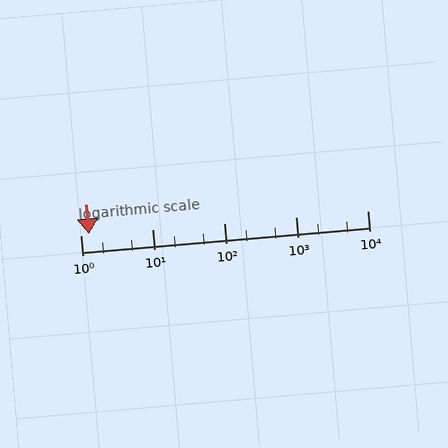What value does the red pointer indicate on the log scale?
The pointer indicates approximately 1.3.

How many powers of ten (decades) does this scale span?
The scale spans 4 decades, from 1 to 10000.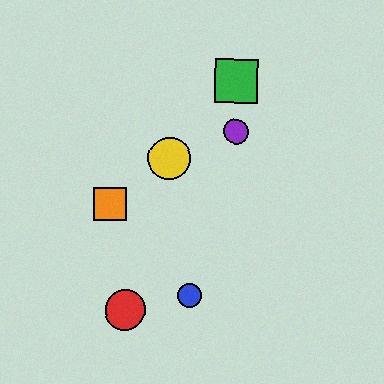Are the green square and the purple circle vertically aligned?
Yes, both are at x≈236.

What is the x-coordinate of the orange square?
The orange square is at x≈110.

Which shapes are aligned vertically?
The green square, the purple circle are aligned vertically.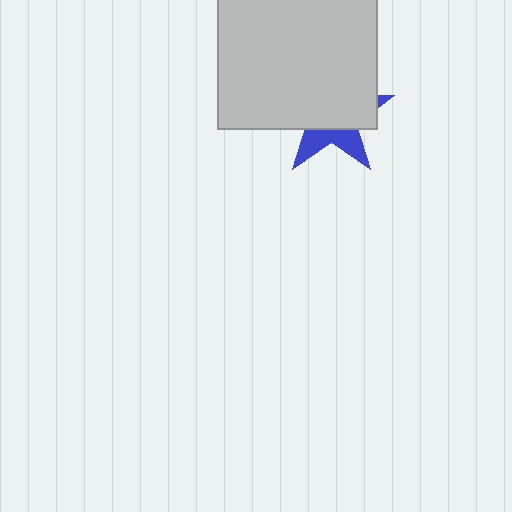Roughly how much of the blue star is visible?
A small part of it is visible (roughly 33%).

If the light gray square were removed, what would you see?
You would see the complete blue star.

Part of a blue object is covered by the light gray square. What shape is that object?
It is a star.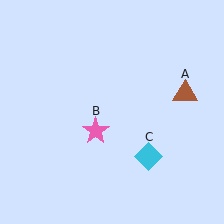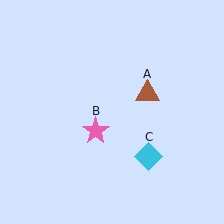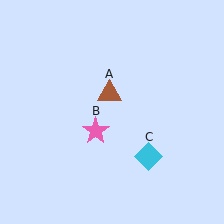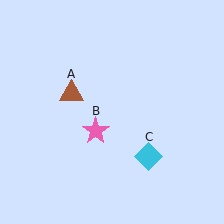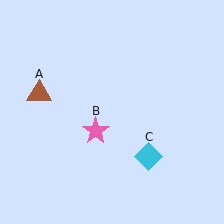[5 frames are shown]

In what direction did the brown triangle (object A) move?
The brown triangle (object A) moved left.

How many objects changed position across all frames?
1 object changed position: brown triangle (object A).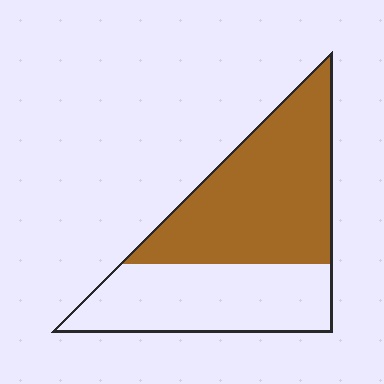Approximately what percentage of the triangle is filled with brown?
Approximately 55%.